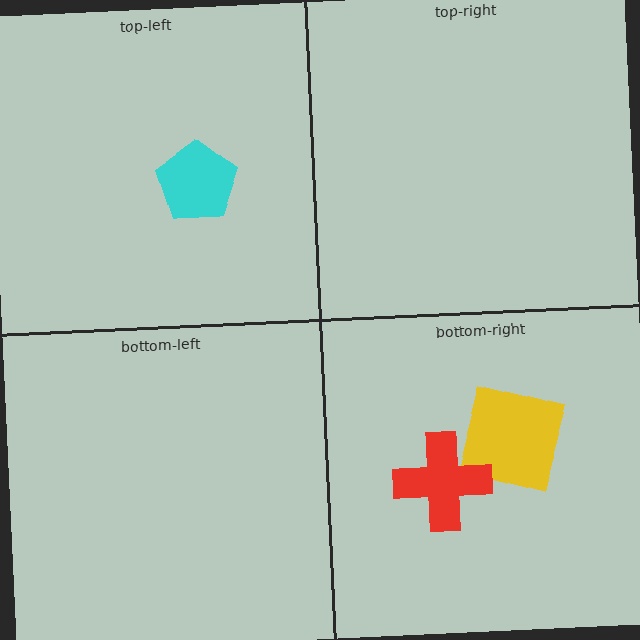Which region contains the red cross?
The bottom-right region.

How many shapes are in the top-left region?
1.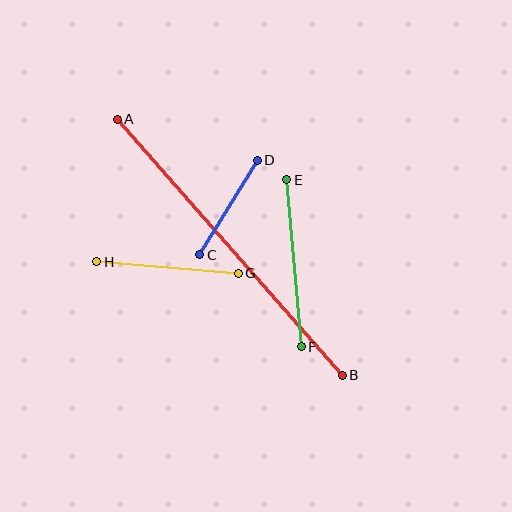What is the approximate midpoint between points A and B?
The midpoint is at approximately (230, 247) pixels.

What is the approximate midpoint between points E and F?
The midpoint is at approximately (294, 263) pixels.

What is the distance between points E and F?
The distance is approximately 168 pixels.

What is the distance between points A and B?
The distance is approximately 341 pixels.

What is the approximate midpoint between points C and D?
The midpoint is at approximately (228, 207) pixels.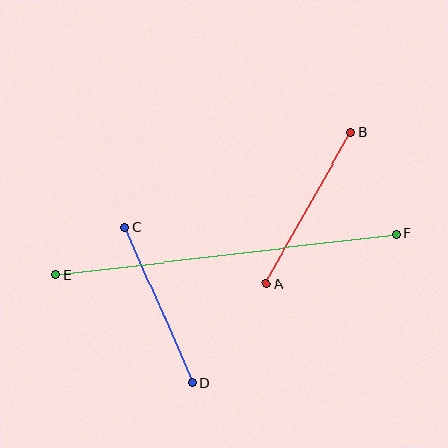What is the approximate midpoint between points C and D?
The midpoint is at approximately (159, 305) pixels.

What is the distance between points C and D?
The distance is approximately 170 pixels.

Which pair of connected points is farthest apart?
Points E and F are farthest apart.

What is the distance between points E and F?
The distance is approximately 342 pixels.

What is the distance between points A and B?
The distance is approximately 173 pixels.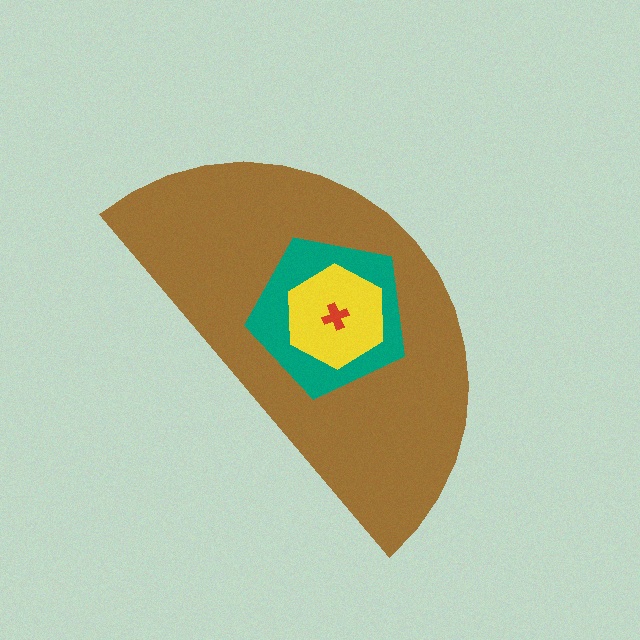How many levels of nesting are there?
4.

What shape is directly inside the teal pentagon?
The yellow hexagon.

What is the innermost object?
The red cross.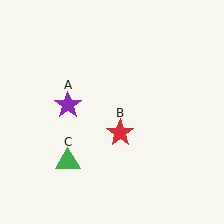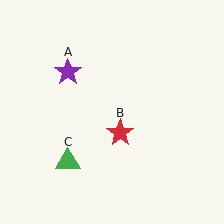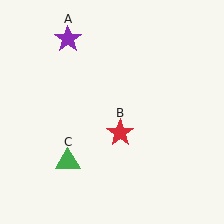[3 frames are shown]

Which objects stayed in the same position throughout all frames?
Red star (object B) and green triangle (object C) remained stationary.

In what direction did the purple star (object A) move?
The purple star (object A) moved up.